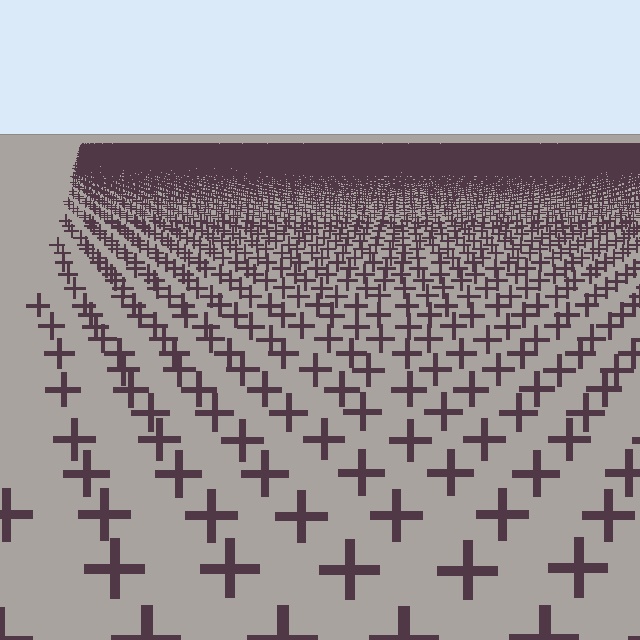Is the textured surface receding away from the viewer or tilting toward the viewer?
The surface is receding away from the viewer. Texture elements get smaller and denser toward the top.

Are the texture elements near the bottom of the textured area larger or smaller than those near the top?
Larger. Near the bottom, elements are closer to the viewer and appear at a bigger on-screen size.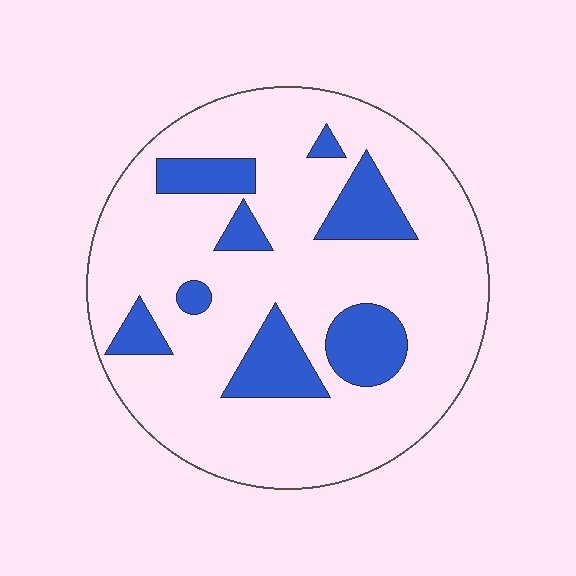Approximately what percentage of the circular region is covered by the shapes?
Approximately 20%.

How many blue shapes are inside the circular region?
8.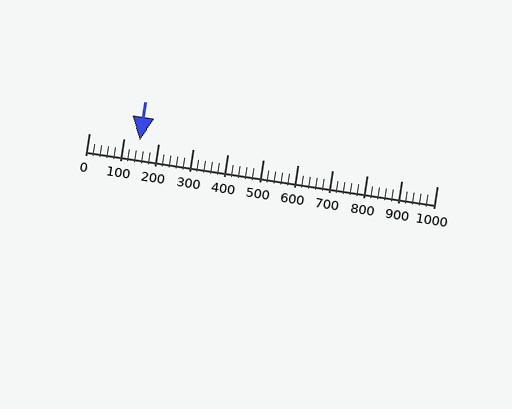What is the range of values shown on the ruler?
The ruler shows values from 0 to 1000.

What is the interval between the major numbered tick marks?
The major tick marks are spaced 100 units apart.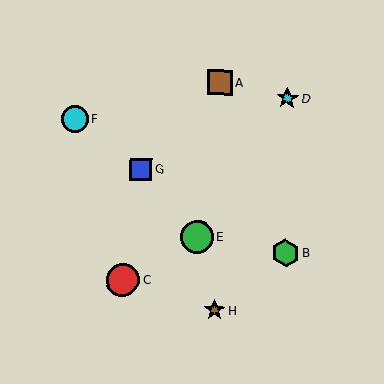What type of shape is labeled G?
Shape G is a blue square.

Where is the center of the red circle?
The center of the red circle is at (123, 280).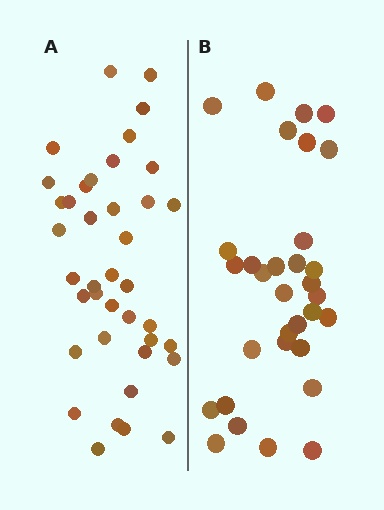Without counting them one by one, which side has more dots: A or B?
Region A (the left region) has more dots.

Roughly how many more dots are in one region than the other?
Region A has roughly 8 or so more dots than region B.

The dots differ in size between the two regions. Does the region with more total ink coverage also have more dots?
No. Region B has more total ink coverage because its dots are larger, but region A actually contains more individual dots. Total area can be misleading — the number of items is what matters here.